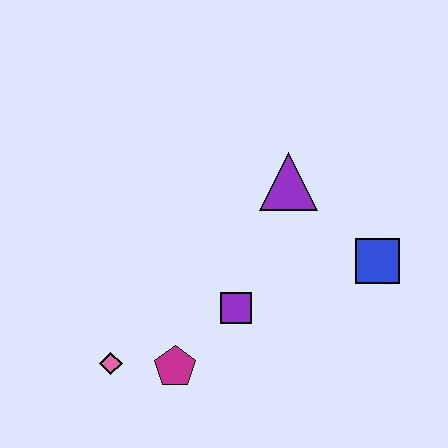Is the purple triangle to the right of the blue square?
No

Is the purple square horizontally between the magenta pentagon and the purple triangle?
Yes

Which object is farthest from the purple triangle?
The pink diamond is farthest from the purple triangle.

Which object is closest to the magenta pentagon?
The pink diamond is closest to the magenta pentagon.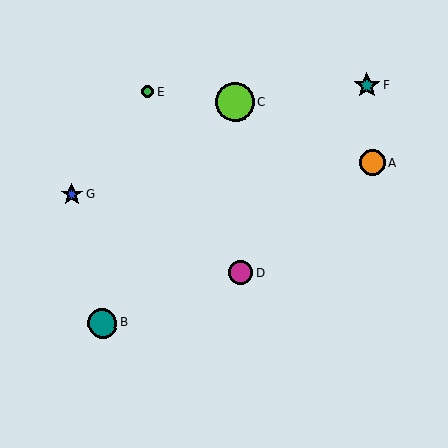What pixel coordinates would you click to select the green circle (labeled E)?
Click at (148, 92) to select the green circle E.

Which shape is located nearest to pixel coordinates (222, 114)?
The lime circle (labeled C) at (235, 102) is nearest to that location.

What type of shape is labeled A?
Shape A is an orange circle.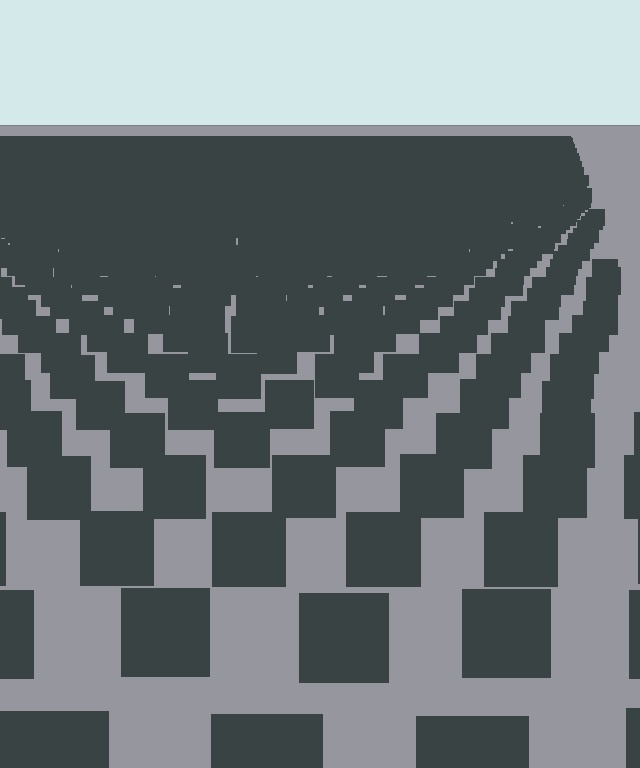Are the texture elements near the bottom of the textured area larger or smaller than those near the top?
Larger. Near the bottom, elements are closer to the viewer and appear at a bigger on-screen size.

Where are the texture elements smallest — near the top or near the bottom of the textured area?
Near the top.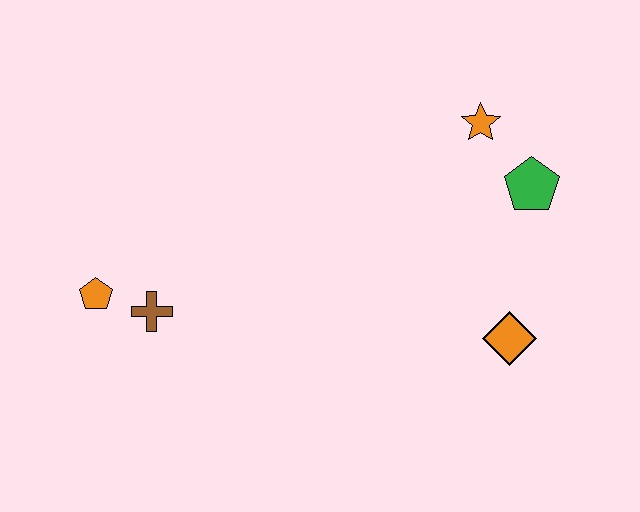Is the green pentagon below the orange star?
Yes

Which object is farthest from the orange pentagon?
The green pentagon is farthest from the orange pentagon.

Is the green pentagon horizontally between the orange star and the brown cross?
No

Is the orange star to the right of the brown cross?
Yes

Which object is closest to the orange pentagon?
The brown cross is closest to the orange pentagon.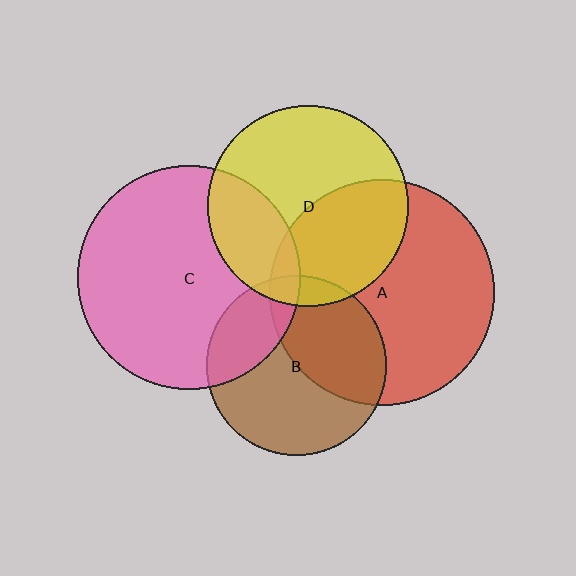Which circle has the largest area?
Circle A (red).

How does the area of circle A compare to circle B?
Approximately 1.6 times.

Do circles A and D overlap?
Yes.